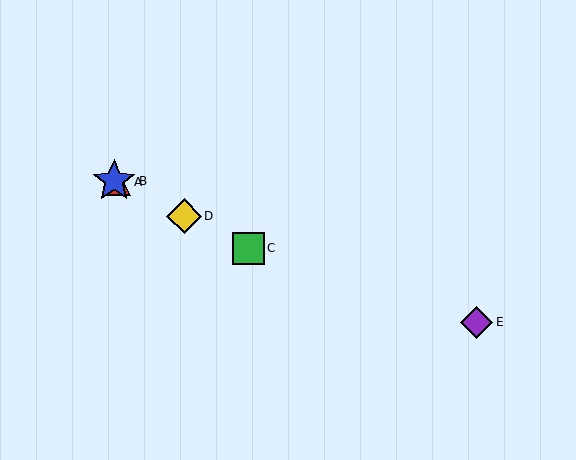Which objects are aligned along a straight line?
Objects A, B, C, D are aligned along a straight line.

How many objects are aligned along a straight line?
4 objects (A, B, C, D) are aligned along a straight line.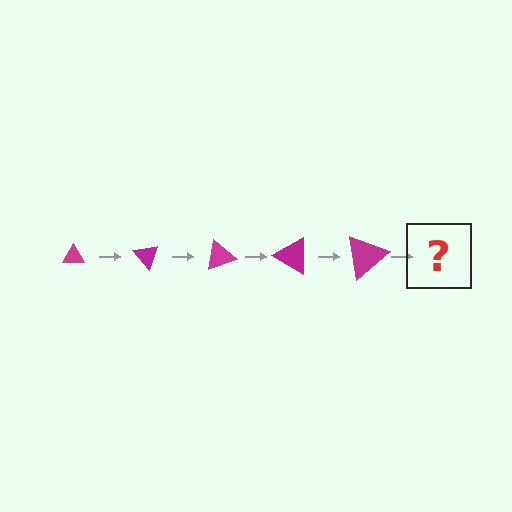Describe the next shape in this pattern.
It should be a triangle, larger than the previous one and rotated 250 degrees from the start.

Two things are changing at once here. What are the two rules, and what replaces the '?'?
The two rules are that the triangle grows larger each step and it rotates 50 degrees each step. The '?' should be a triangle, larger than the previous one and rotated 250 degrees from the start.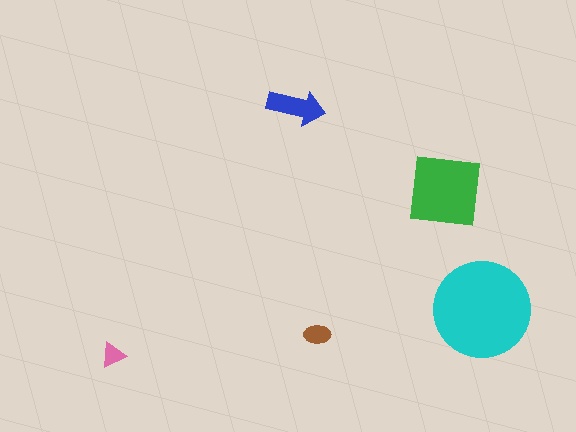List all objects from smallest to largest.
The pink triangle, the brown ellipse, the blue arrow, the green square, the cyan circle.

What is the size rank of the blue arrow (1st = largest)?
3rd.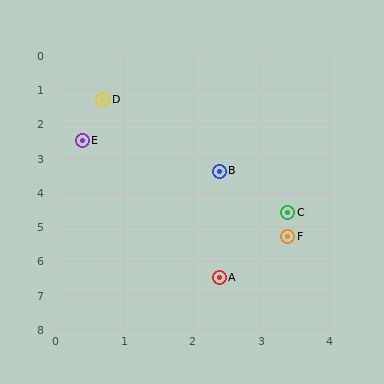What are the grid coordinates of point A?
Point A is at approximately (2.4, 6.5).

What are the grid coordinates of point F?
Point F is at approximately (3.4, 5.3).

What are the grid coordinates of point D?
Point D is at approximately (0.7, 1.3).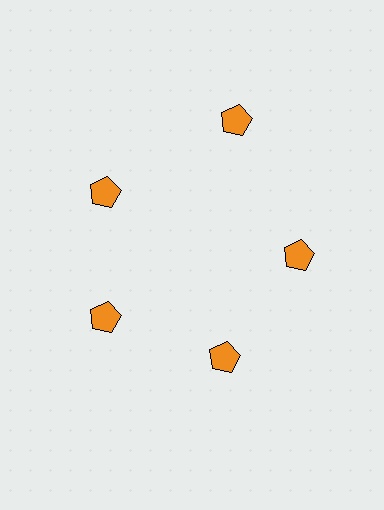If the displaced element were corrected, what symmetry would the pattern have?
It would have 5-fold rotational symmetry — the pattern would map onto itself every 72 degrees.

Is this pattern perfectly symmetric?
No. The 5 orange pentagons are arranged in a ring, but one element near the 1 o'clock position is pushed outward from the center, breaking the 5-fold rotational symmetry.